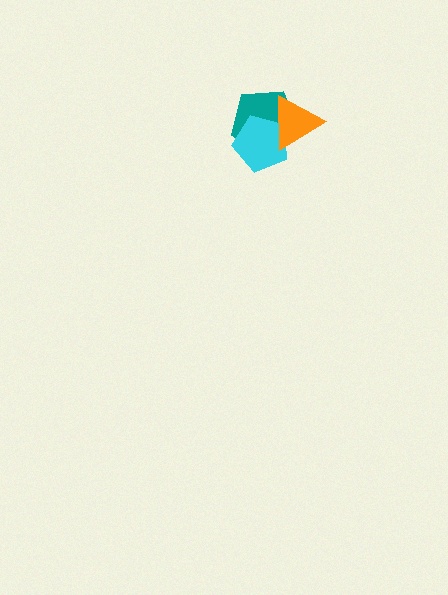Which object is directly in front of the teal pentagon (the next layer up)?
The cyan pentagon is directly in front of the teal pentagon.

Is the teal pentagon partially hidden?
Yes, it is partially covered by another shape.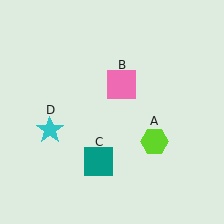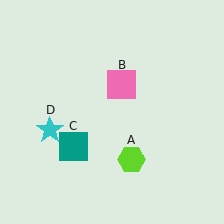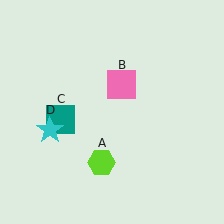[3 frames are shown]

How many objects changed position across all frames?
2 objects changed position: lime hexagon (object A), teal square (object C).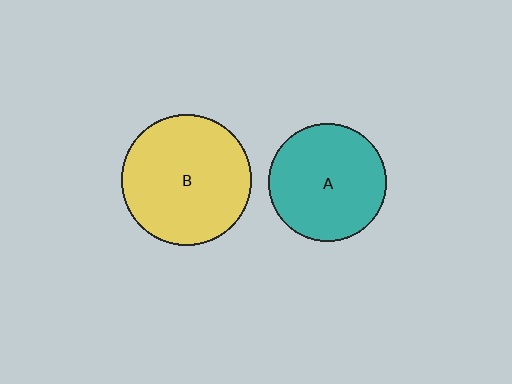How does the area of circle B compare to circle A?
Approximately 1.2 times.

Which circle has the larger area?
Circle B (yellow).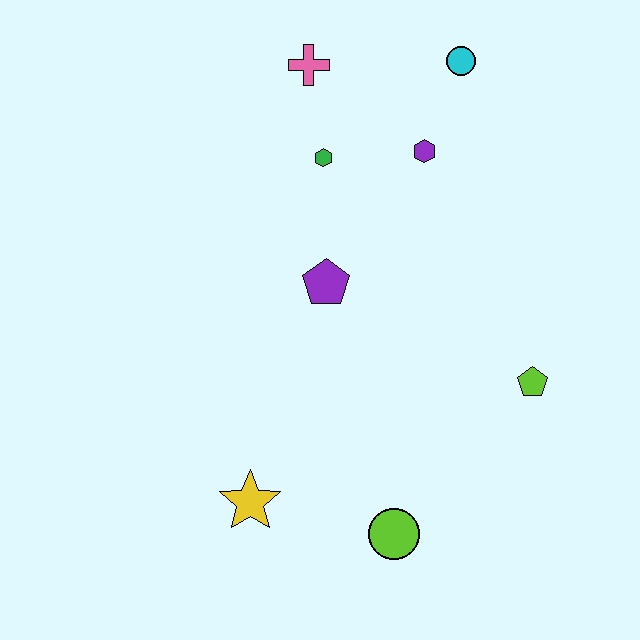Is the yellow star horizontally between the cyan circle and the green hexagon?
No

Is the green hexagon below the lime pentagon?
No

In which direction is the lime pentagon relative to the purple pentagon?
The lime pentagon is to the right of the purple pentagon.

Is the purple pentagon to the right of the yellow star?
Yes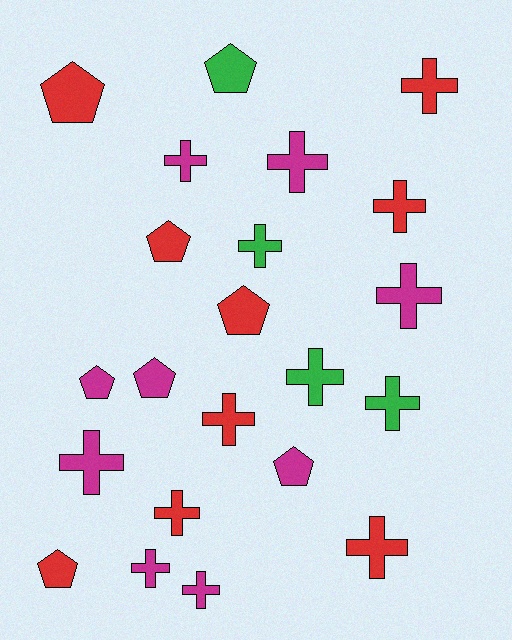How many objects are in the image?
There are 22 objects.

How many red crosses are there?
There are 5 red crosses.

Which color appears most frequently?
Red, with 9 objects.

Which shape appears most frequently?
Cross, with 14 objects.